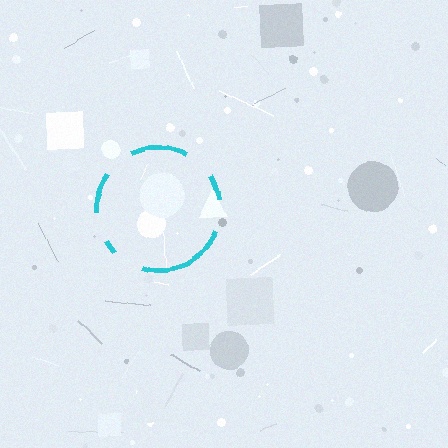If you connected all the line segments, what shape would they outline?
They would outline a circle.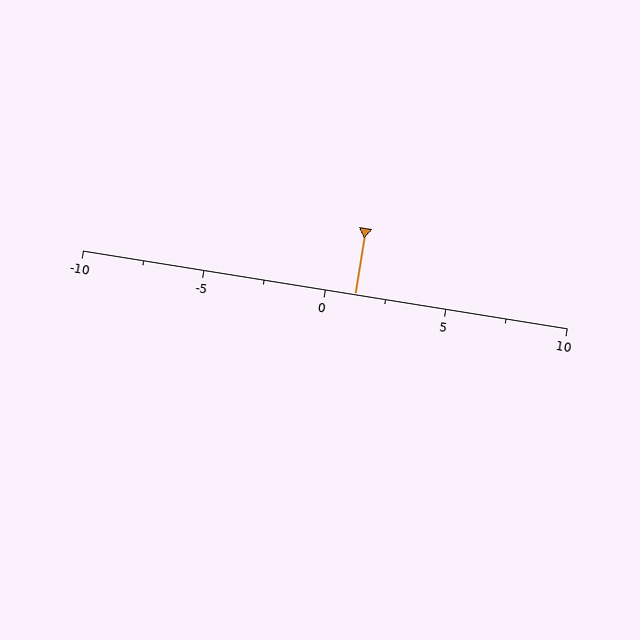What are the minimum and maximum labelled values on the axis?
The axis runs from -10 to 10.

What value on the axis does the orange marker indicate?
The marker indicates approximately 1.2.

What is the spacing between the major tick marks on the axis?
The major ticks are spaced 5 apart.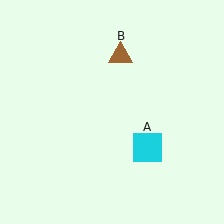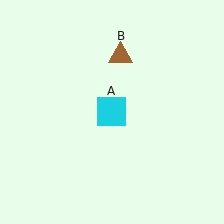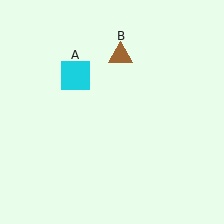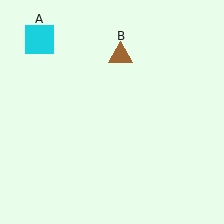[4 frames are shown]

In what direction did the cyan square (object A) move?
The cyan square (object A) moved up and to the left.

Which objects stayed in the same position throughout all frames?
Brown triangle (object B) remained stationary.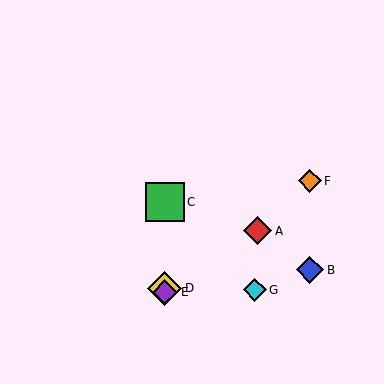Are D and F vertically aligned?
No, D is at x≈165 and F is at x≈310.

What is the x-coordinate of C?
Object C is at x≈165.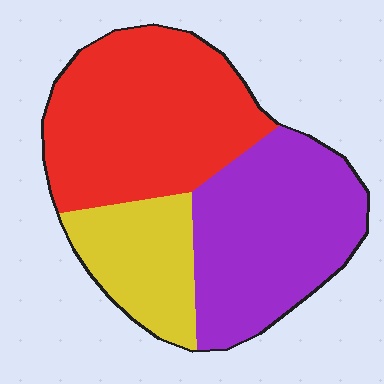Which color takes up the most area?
Red, at roughly 45%.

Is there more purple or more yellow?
Purple.